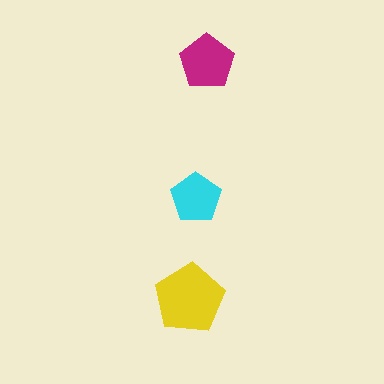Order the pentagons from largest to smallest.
the yellow one, the magenta one, the cyan one.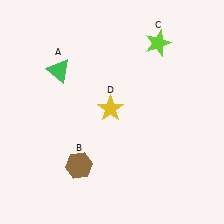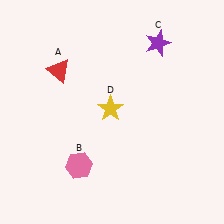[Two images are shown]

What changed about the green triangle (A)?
In Image 1, A is green. In Image 2, it changed to red.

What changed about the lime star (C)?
In Image 1, C is lime. In Image 2, it changed to purple.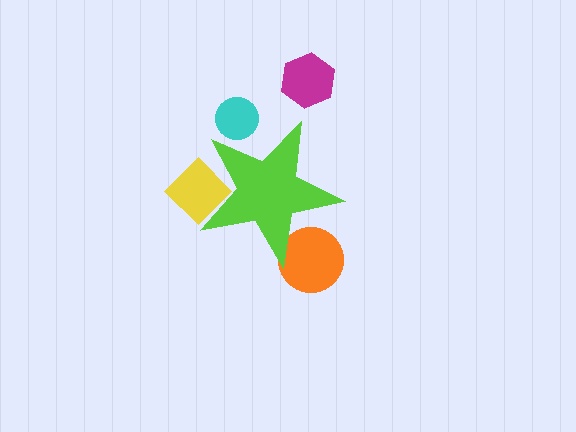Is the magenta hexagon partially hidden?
No, the magenta hexagon is fully visible.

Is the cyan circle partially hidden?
Yes, the cyan circle is partially hidden behind the lime star.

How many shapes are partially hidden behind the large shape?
3 shapes are partially hidden.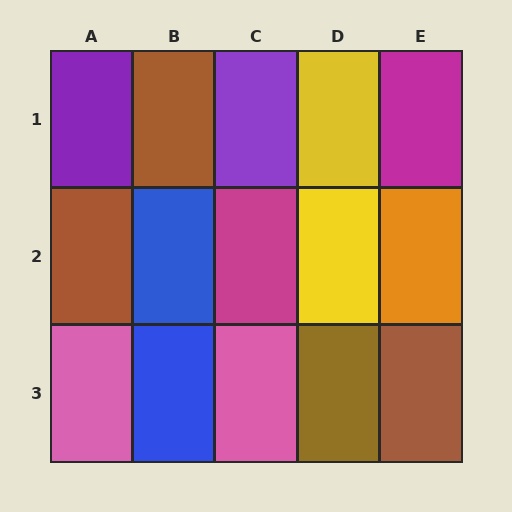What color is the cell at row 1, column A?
Purple.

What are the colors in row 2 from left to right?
Brown, blue, magenta, yellow, orange.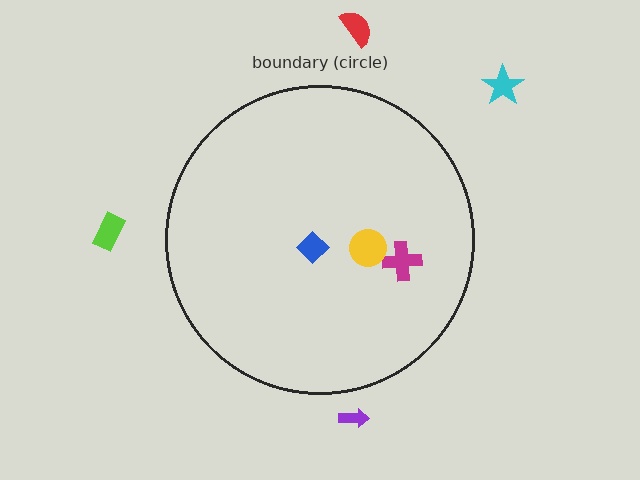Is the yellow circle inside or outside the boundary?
Inside.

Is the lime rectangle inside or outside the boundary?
Outside.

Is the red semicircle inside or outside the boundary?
Outside.